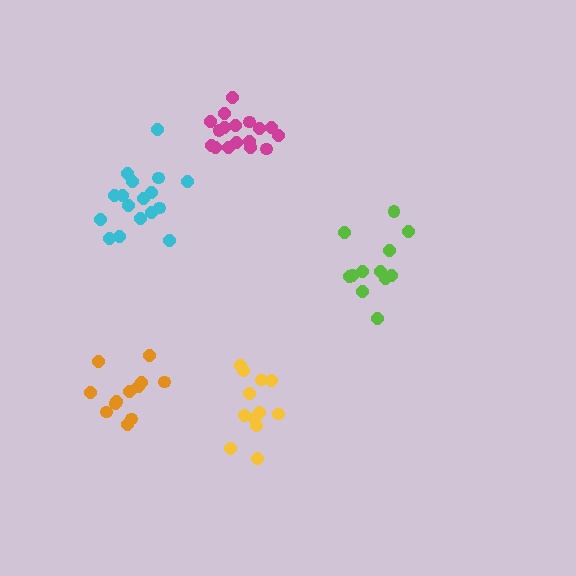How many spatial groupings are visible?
There are 5 spatial groupings.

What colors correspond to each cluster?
The clusters are colored: yellow, orange, magenta, lime, cyan.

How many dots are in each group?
Group 1: 12 dots, Group 2: 12 dots, Group 3: 17 dots, Group 4: 12 dots, Group 5: 17 dots (70 total).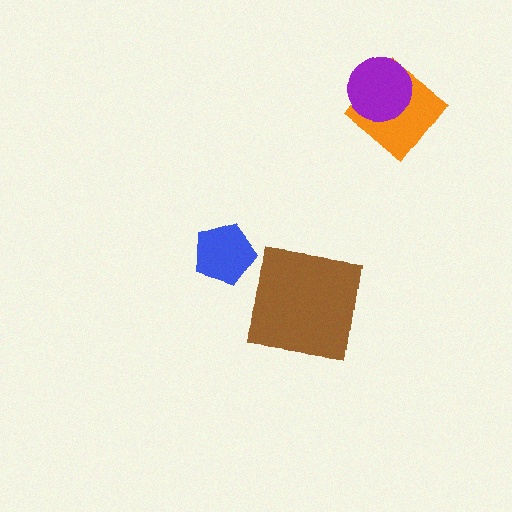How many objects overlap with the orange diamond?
1 object overlaps with the orange diamond.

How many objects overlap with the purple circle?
1 object overlaps with the purple circle.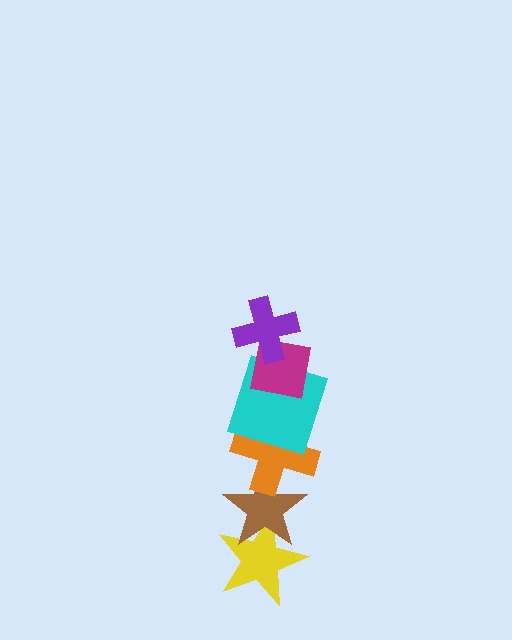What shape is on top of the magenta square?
The purple cross is on top of the magenta square.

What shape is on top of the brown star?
The orange cross is on top of the brown star.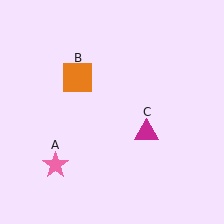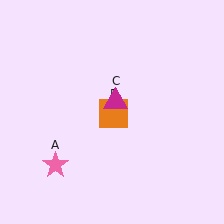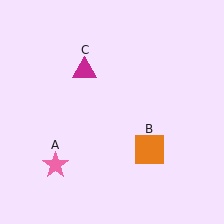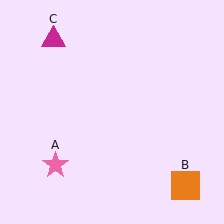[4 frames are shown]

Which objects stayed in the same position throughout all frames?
Pink star (object A) remained stationary.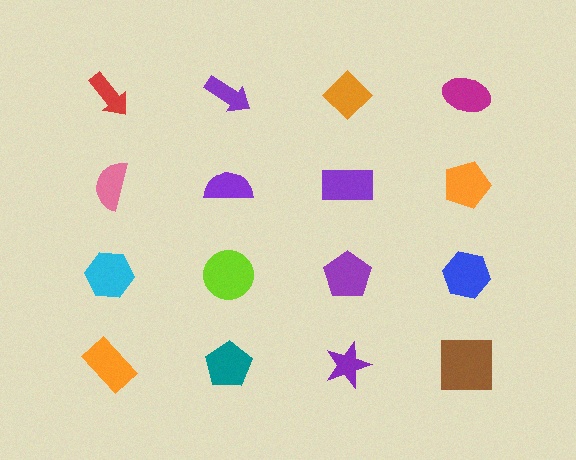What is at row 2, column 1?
A pink semicircle.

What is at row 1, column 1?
A red arrow.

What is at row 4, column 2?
A teal pentagon.